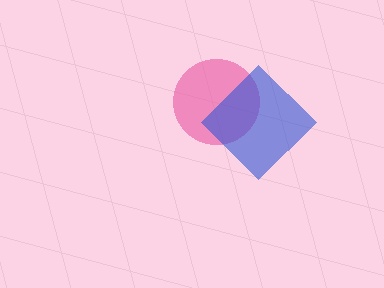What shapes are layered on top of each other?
The layered shapes are: a pink circle, a blue diamond.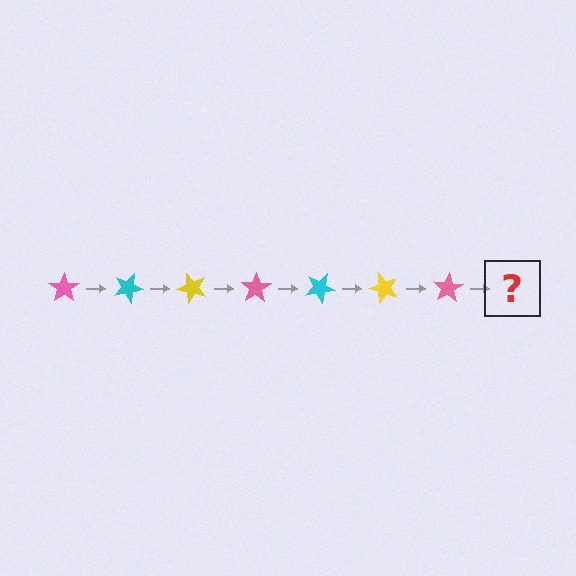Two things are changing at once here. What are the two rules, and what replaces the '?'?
The two rules are that it rotates 25 degrees each step and the color cycles through pink, cyan, and yellow. The '?' should be a cyan star, rotated 175 degrees from the start.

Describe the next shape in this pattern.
It should be a cyan star, rotated 175 degrees from the start.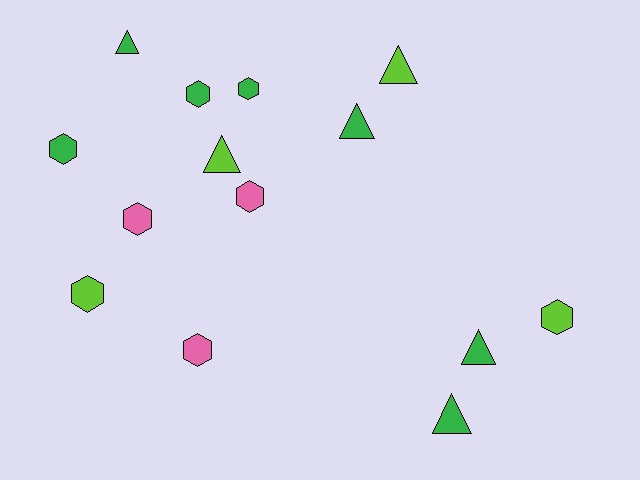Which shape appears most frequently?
Hexagon, with 8 objects.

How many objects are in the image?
There are 14 objects.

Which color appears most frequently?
Green, with 7 objects.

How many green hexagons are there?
There are 3 green hexagons.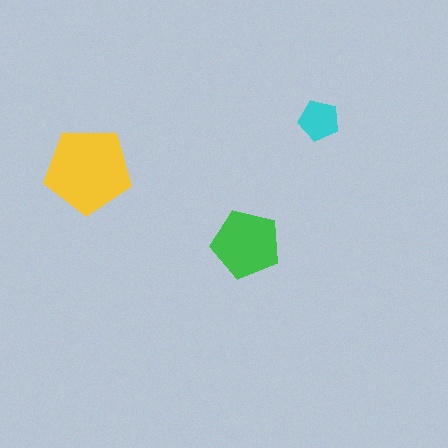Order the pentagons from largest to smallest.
the yellow one, the green one, the cyan one.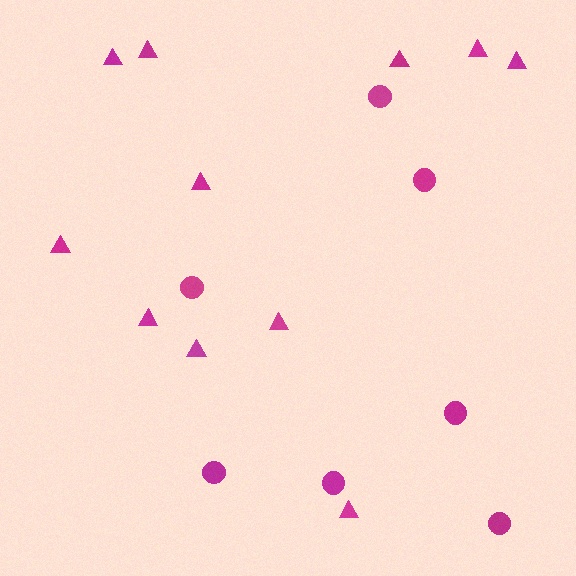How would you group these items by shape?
There are 2 groups: one group of circles (7) and one group of triangles (11).